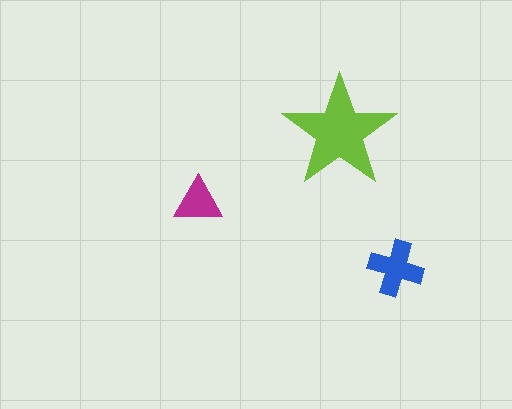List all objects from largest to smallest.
The lime star, the blue cross, the magenta triangle.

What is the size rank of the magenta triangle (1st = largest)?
3rd.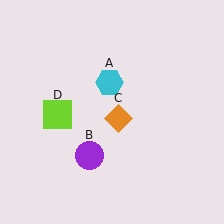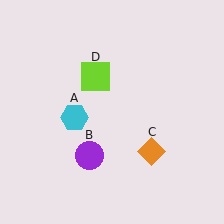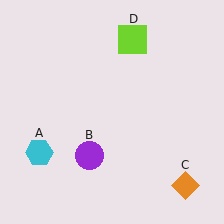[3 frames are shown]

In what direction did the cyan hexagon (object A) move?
The cyan hexagon (object A) moved down and to the left.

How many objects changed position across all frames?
3 objects changed position: cyan hexagon (object A), orange diamond (object C), lime square (object D).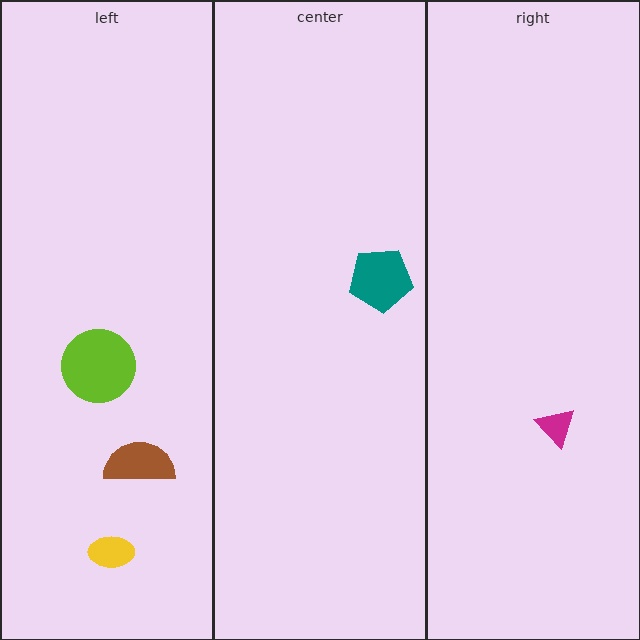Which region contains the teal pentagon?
The center region.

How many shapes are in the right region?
1.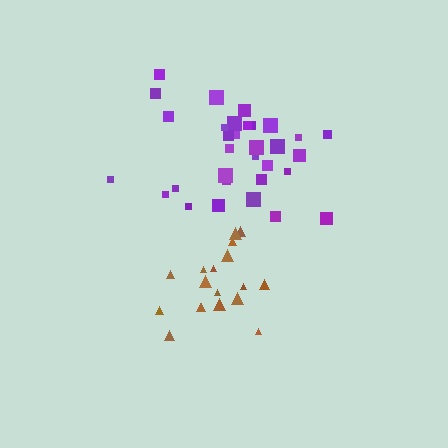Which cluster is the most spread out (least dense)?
Brown.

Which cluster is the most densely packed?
Purple.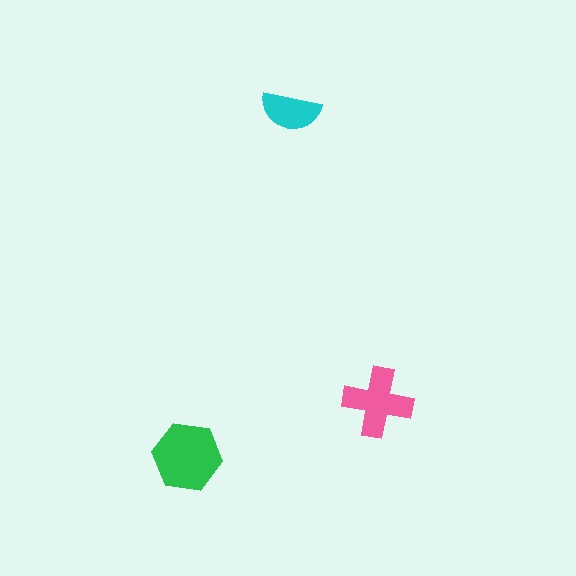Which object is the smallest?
The cyan semicircle.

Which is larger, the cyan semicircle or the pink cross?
The pink cross.